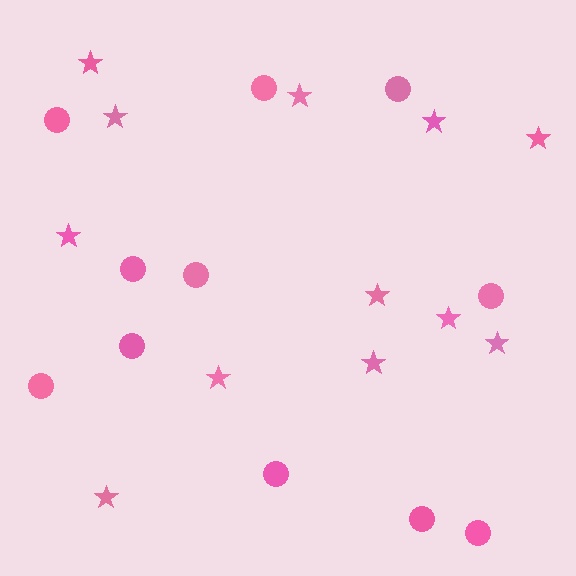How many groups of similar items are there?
There are 2 groups: one group of stars (12) and one group of circles (11).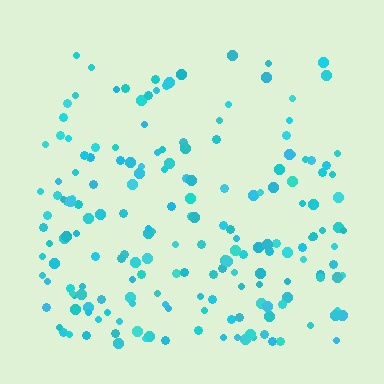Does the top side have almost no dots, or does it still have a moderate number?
Still a moderate number, just noticeably fewer than the bottom.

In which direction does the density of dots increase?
From top to bottom, with the bottom side densest.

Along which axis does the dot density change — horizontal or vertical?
Vertical.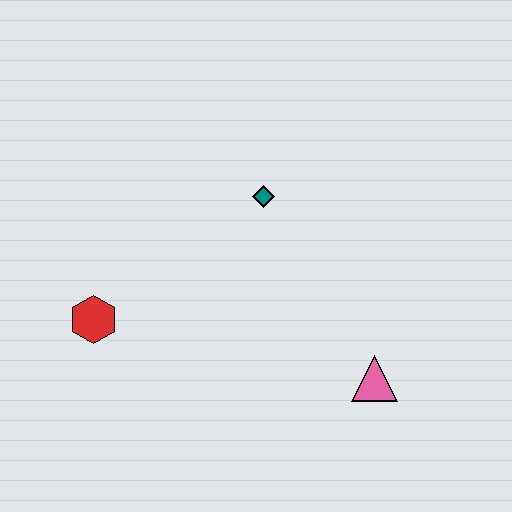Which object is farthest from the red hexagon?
The pink triangle is farthest from the red hexagon.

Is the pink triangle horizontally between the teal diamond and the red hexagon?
No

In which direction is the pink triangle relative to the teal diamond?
The pink triangle is below the teal diamond.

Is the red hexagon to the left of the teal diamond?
Yes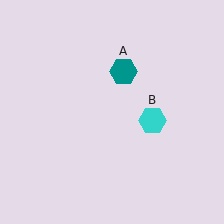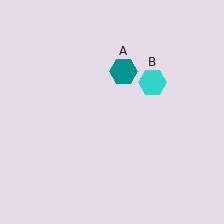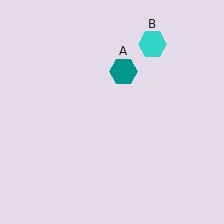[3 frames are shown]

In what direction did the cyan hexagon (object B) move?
The cyan hexagon (object B) moved up.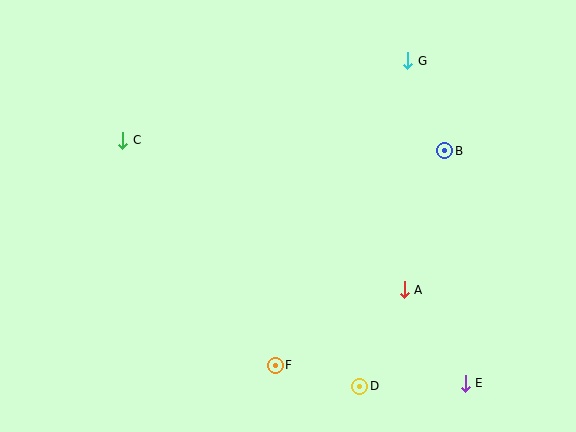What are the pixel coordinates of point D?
Point D is at (360, 386).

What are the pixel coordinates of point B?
Point B is at (445, 151).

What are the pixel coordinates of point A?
Point A is at (404, 290).